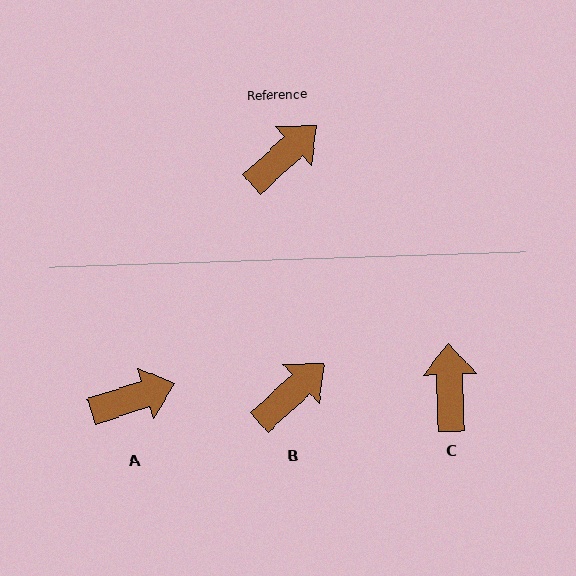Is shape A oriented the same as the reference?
No, it is off by about 24 degrees.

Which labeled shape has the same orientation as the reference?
B.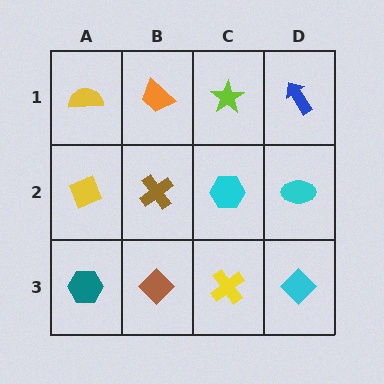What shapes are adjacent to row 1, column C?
A cyan hexagon (row 2, column C), an orange trapezoid (row 1, column B), a blue arrow (row 1, column D).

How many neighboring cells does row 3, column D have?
2.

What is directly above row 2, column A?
A yellow semicircle.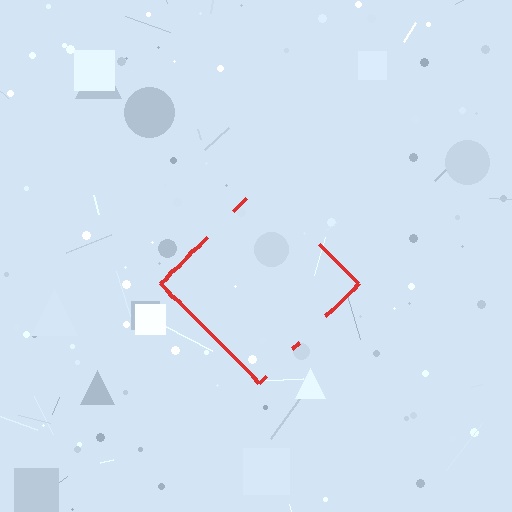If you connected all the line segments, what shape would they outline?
They would outline a diamond.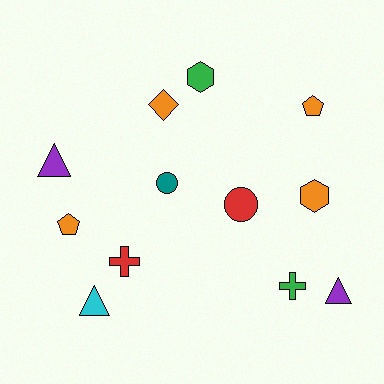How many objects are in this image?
There are 12 objects.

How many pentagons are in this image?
There are 2 pentagons.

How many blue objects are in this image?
There are no blue objects.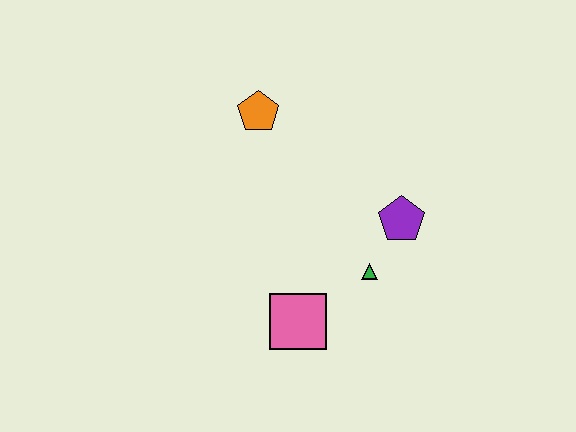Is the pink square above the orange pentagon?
No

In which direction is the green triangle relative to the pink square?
The green triangle is to the right of the pink square.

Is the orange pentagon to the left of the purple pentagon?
Yes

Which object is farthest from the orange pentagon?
The pink square is farthest from the orange pentagon.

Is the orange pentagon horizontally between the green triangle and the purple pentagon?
No